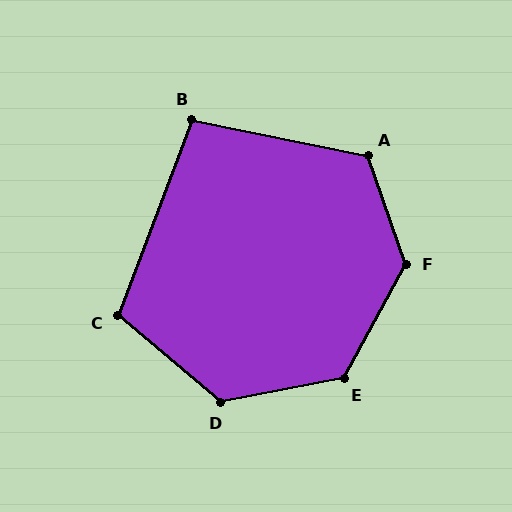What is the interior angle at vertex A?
Approximately 121 degrees (obtuse).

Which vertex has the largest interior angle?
F, at approximately 132 degrees.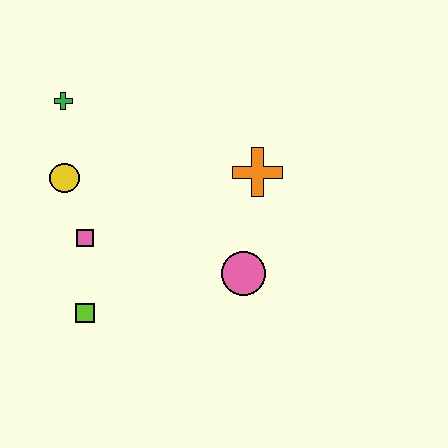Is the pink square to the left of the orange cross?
Yes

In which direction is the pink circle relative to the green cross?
The pink circle is to the right of the green cross.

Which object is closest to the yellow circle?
The pink square is closest to the yellow circle.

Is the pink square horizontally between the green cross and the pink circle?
Yes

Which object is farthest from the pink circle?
The green cross is farthest from the pink circle.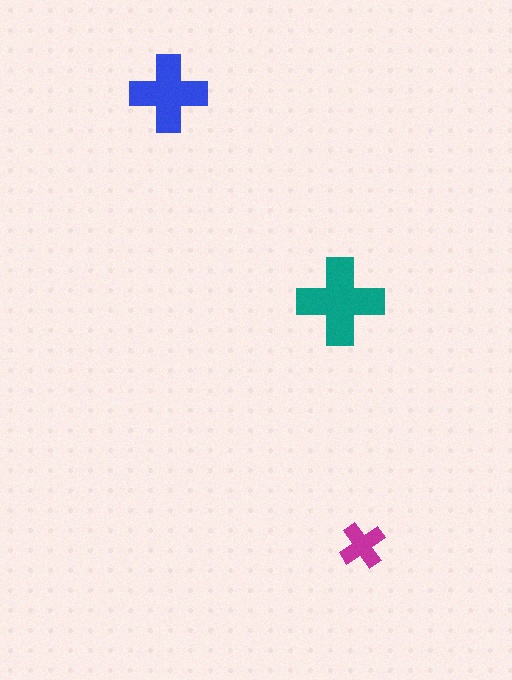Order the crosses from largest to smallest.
the teal one, the blue one, the magenta one.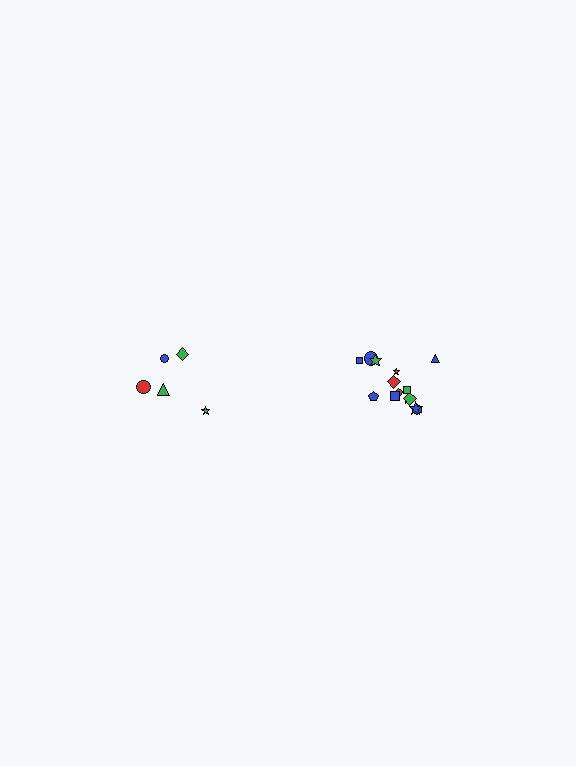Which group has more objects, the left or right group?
The right group.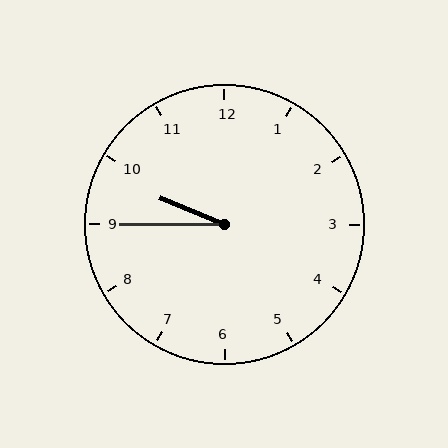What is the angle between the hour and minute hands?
Approximately 22 degrees.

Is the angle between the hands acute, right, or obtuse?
It is acute.